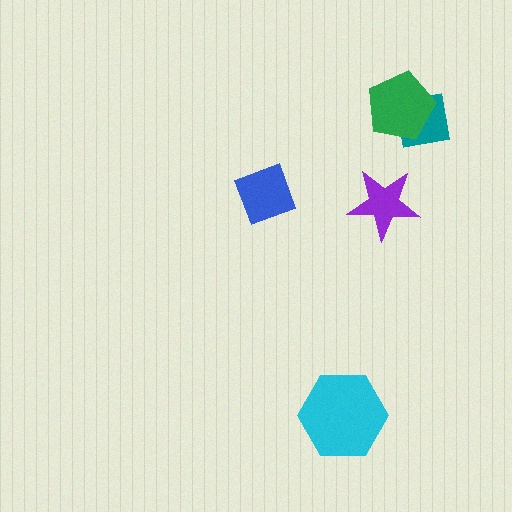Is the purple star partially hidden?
No, no other shape covers it.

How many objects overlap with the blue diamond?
0 objects overlap with the blue diamond.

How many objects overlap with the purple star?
0 objects overlap with the purple star.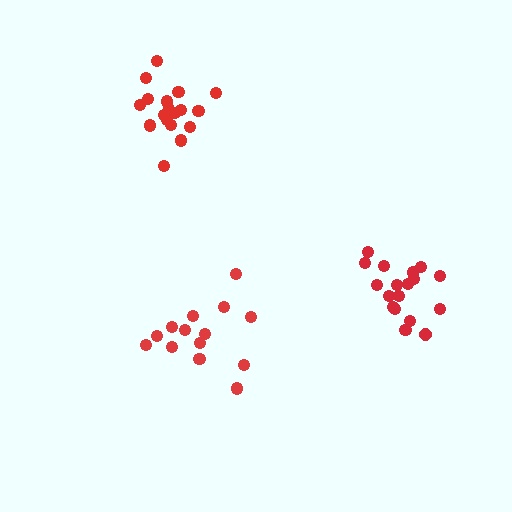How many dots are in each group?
Group 1: 14 dots, Group 2: 18 dots, Group 3: 18 dots (50 total).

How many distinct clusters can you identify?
There are 3 distinct clusters.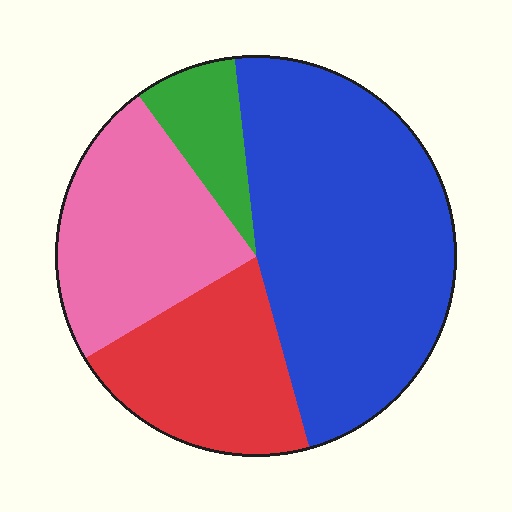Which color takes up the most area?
Blue, at roughly 45%.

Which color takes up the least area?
Green, at roughly 10%.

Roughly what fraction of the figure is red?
Red takes up between a sixth and a third of the figure.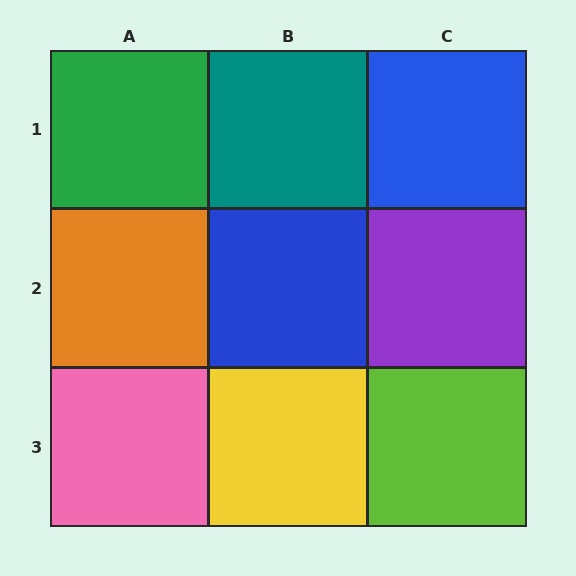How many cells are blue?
2 cells are blue.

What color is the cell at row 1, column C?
Blue.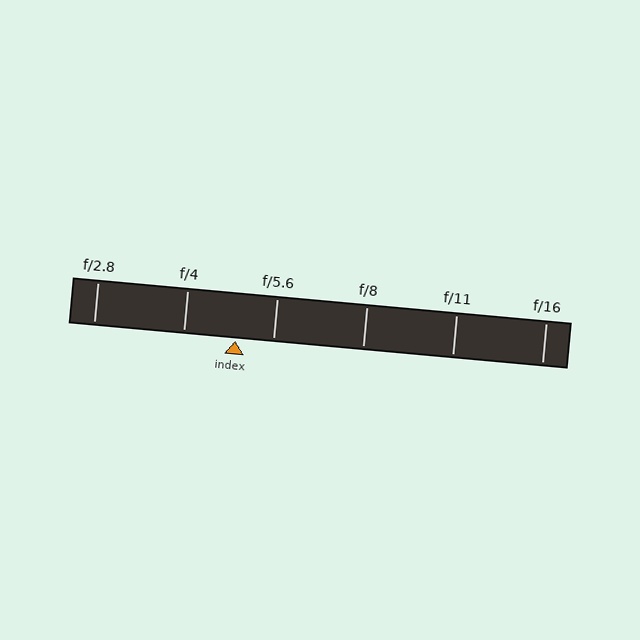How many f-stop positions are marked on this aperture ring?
There are 6 f-stop positions marked.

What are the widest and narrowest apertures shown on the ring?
The widest aperture shown is f/2.8 and the narrowest is f/16.